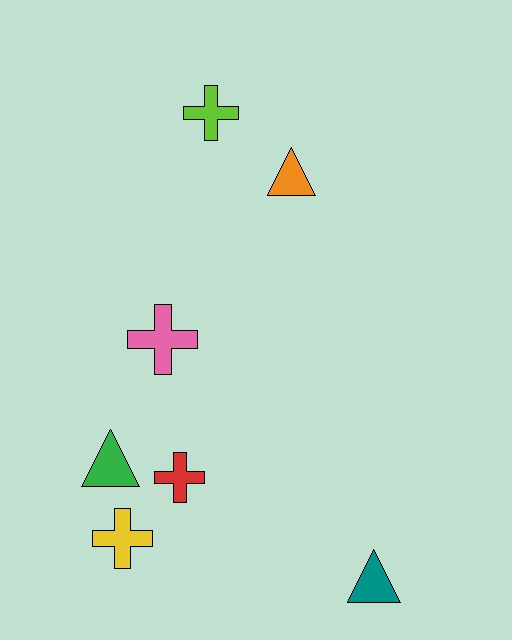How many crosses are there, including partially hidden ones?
There are 4 crosses.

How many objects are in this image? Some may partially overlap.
There are 7 objects.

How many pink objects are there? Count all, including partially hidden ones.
There is 1 pink object.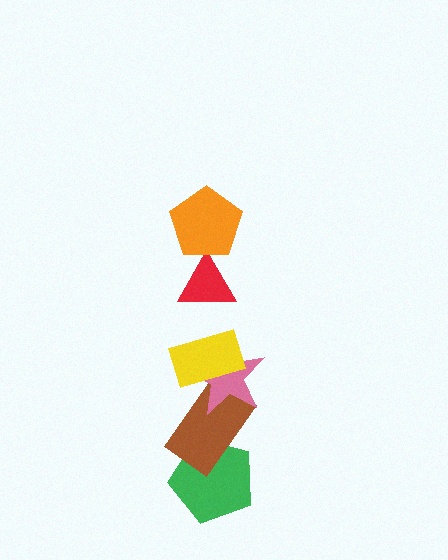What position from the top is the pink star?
The pink star is 4th from the top.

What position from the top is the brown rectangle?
The brown rectangle is 5th from the top.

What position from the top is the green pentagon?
The green pentagon is 6th from the top.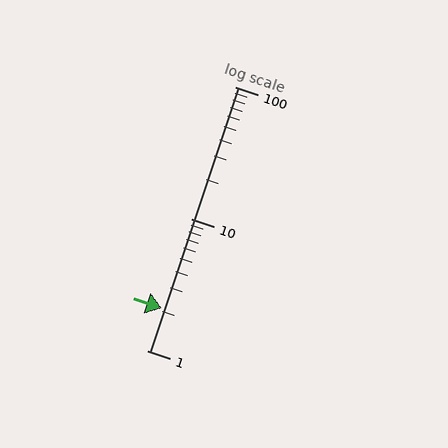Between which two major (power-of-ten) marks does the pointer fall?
The pointer is between 1 and 10.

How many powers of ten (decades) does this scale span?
The scale spans 2 decades, from 1 to 100.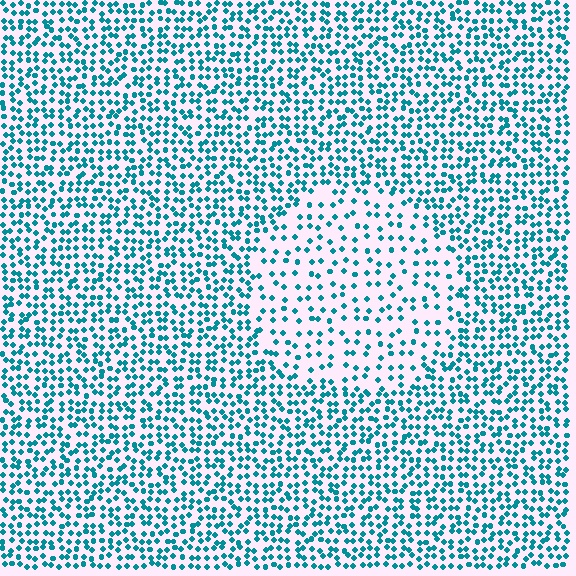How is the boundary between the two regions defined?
The boundary is defined by a change in element density (approximately 2.1x ratio). All elements are the same color, size, and shape.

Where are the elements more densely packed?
The elements are more densely packed outside the circle boundary.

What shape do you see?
I see a circle.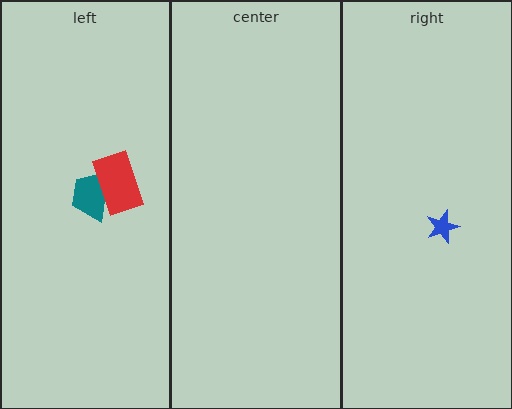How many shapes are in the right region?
1.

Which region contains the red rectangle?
The left region.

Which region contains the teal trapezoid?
The left region.